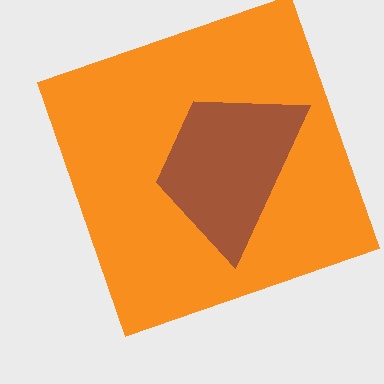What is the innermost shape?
The brown trapezoid.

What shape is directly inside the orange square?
The brown trapezoid.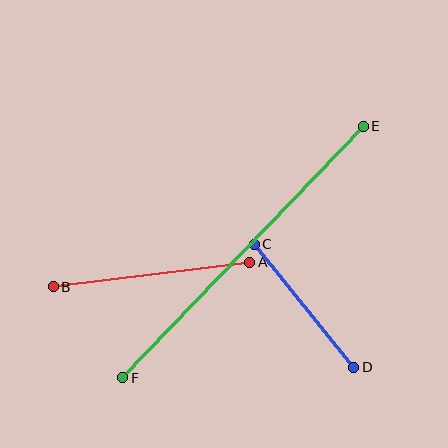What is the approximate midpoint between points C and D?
The midpoint is at approximately (304, 306) pixels.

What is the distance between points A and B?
The distance is approximately 198 pixels.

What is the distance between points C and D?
The distance is approximately 158 pixels.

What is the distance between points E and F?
The distance is approximately 348 pixels.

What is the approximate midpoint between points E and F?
The midpoint is at approximately (243, 252) pixels.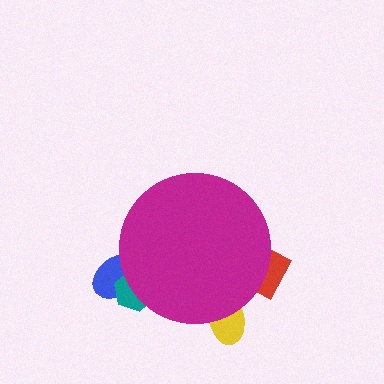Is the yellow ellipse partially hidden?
Yes, the yellow ellipse is partially hidden behind the magenta circle.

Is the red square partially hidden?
Yes, the red square is partially hidden behind the magenta circle.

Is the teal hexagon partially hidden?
Yes, the teal hexagon is partially hidden behind the magenta circle.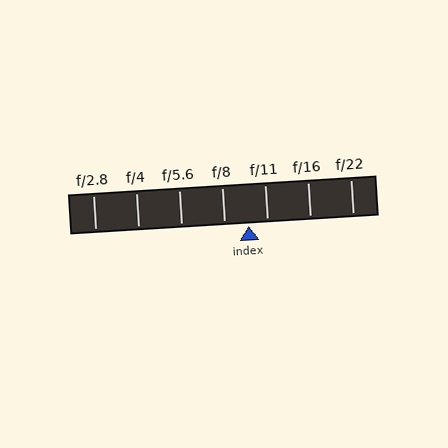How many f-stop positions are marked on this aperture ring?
There are 7 f-stop positions marked.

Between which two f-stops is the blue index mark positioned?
The index mark is between f/8 and f/11.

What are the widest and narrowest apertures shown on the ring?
The widest aperture shown is f/2.8 and the narrowest is f/22.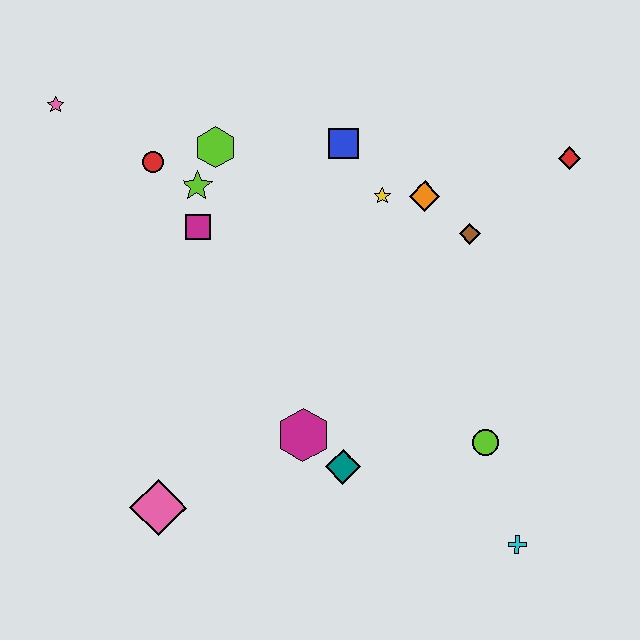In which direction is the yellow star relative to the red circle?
The yellow star is to the right of the red circle.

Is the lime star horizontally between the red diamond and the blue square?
No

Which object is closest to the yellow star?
The orange diamond is closest to the yellow star.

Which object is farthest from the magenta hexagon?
The pink star is farthest from the magenta hexagon.